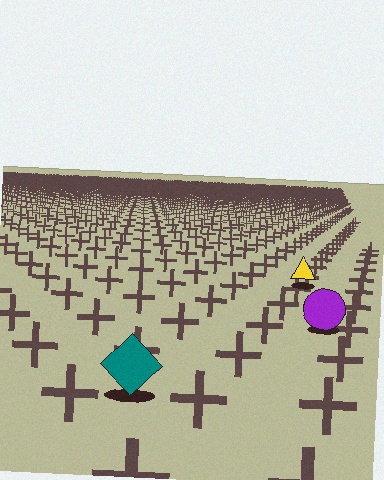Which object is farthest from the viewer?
The yellow triangle is farthest from the viewer. It appears smaller and the ground texture around it is denser.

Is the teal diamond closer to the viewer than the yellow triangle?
Yes. The teal diamond is closer — you can tell from the texture gradient: the ground texture is coarser near it.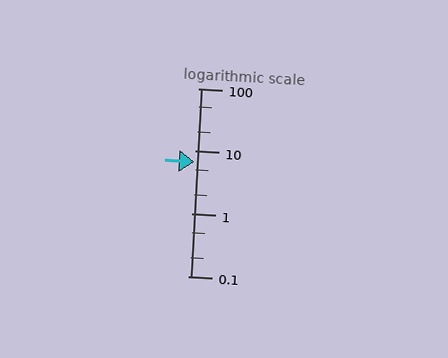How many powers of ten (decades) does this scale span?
The scale spans 3 decades, from 0.1 to 100.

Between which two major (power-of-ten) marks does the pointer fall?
The pointer is between 1 and 10.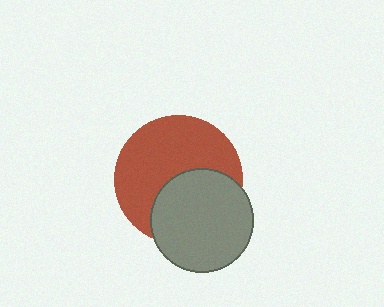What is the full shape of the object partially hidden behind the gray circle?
The partially hidden object is a brown circle.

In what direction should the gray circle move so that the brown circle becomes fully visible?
The gray circle should move down. That is the shortest direction to clear the overlap and leave the brown circle fully visible.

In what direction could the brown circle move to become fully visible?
The brown circle could move up. That would shift it out from behind the gray circle entirely.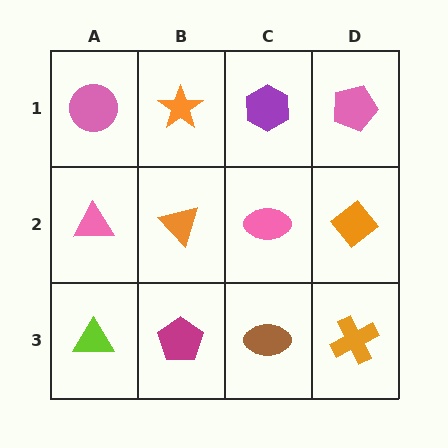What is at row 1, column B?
An orange star.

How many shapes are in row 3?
4 shapes.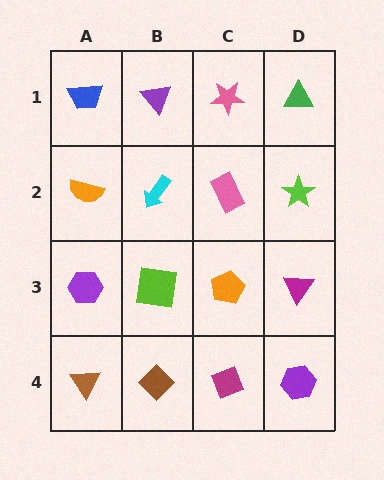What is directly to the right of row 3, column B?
An orange pentagon.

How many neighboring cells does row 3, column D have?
3.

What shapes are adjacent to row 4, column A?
A purple hexagon (row 3, column A), a brown diamond (row 4, column B).